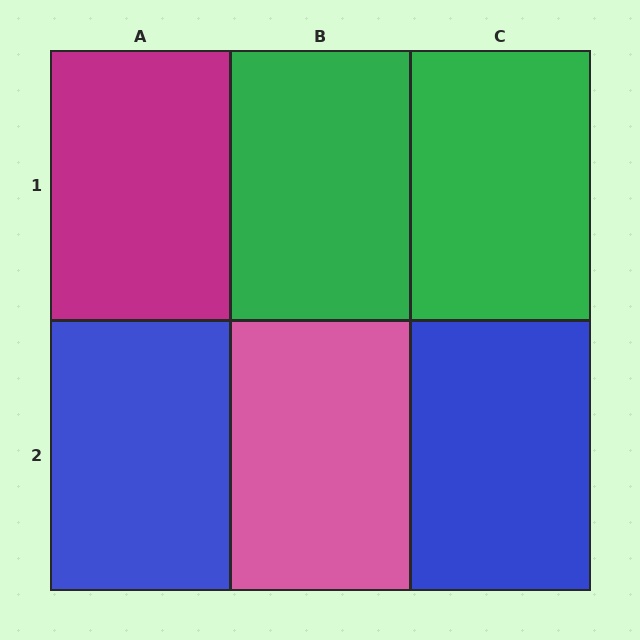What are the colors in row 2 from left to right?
Blue, pink, blue.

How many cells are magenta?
1 cell is magenta.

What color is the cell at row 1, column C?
Green.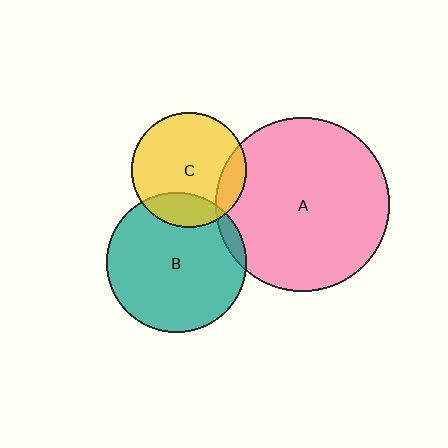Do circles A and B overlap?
Yes.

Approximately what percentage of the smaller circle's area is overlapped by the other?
Approximately 5%.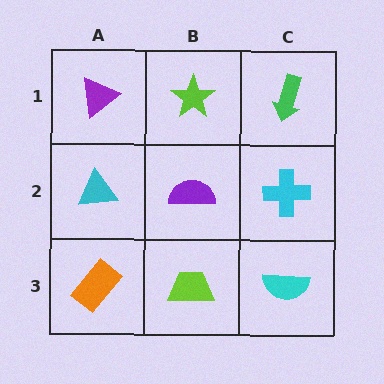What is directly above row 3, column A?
A cyan triangle.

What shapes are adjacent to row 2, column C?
A green arrow (row 1, column C), a cyan semicircle (row 3, column C), a purple semicircle (row 2, column B).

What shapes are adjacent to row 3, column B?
A purple semicircle (row 2, column B), an orange rectangle (row 3, column A), a cyan semicircle (row 3, column C).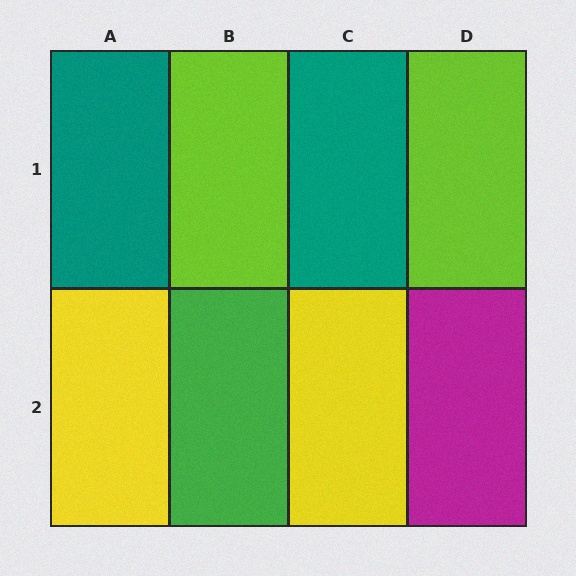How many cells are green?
1 cell is green.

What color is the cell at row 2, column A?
Yellow.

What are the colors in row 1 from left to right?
Teal, lime, teal, lime.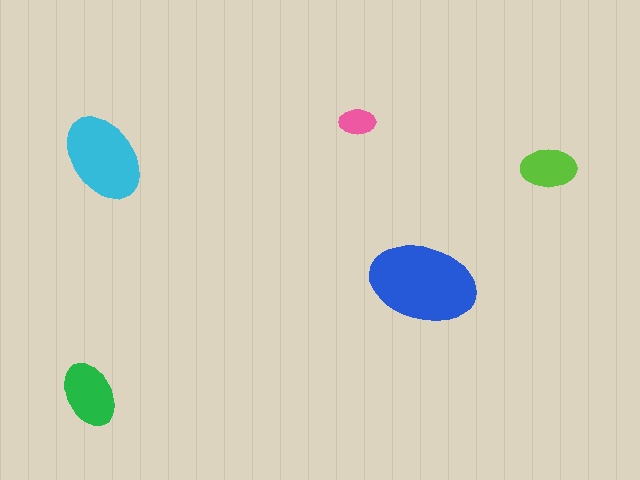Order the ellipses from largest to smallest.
the blue one, the cyan one, the green one, the lime one, the pink one.